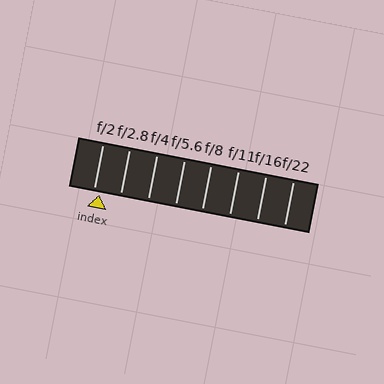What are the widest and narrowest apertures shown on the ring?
The widest aperture shown is f/2 and the narrowest is f/22.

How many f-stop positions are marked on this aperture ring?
There are 8 f-stop positions marked.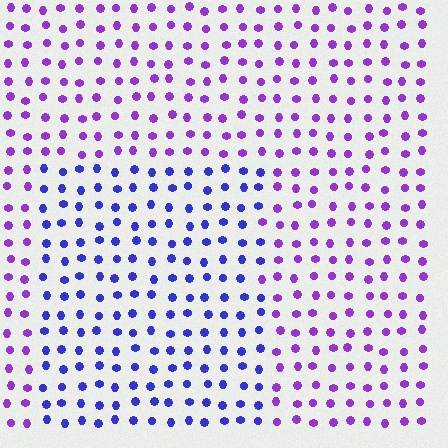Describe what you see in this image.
The image is filled with small purple elements in a uniform arrangement. A rectangle-shaped region is visible where the elements are tinted to a slightly different hue, forming a subtle color boundary.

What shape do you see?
I see a rectangle.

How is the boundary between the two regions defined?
The boundary is defined purely by a slight shift in hue (about 39 degrees). Spacing, size, and orientation are identical on both sides.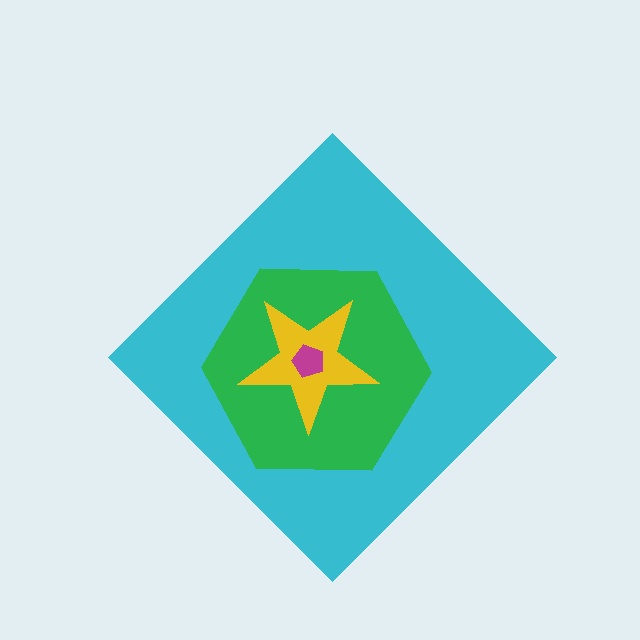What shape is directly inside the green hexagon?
The yellow star.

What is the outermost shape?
The cyan diamond.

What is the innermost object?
The magenta pentagon.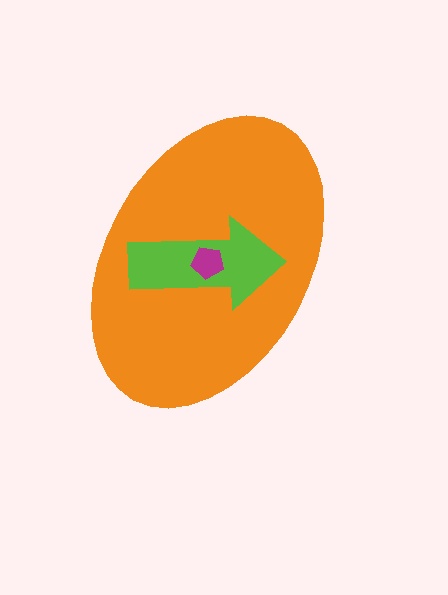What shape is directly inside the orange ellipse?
The lime arrow.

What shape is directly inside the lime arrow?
The magenta pentagon.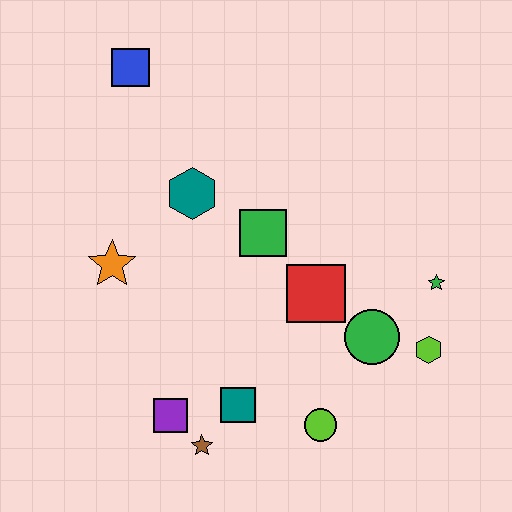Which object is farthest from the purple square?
The blue square is farthest from the purple square.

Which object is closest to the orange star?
The teal hexagon is closest to the orange star.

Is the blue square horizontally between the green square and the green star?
No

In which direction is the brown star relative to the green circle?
The brown star is to the left of the green circle.